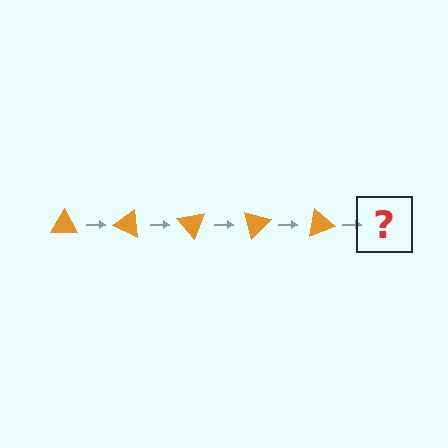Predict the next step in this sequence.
The next step is an orange triangle rotated 125 degrees.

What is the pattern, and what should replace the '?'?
The pattern is that the triangle rotates 25 degrees each step. The '?' should be an orange triangle rotated 125 degrees.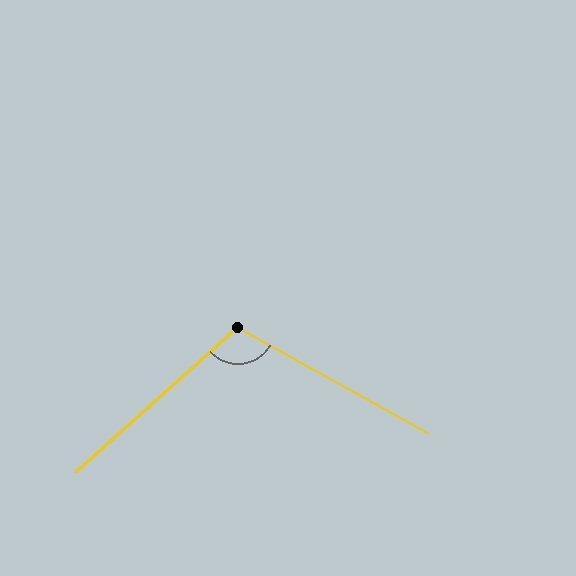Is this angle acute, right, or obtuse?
It is obtuse.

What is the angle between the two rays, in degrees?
Approximately 109 degrees.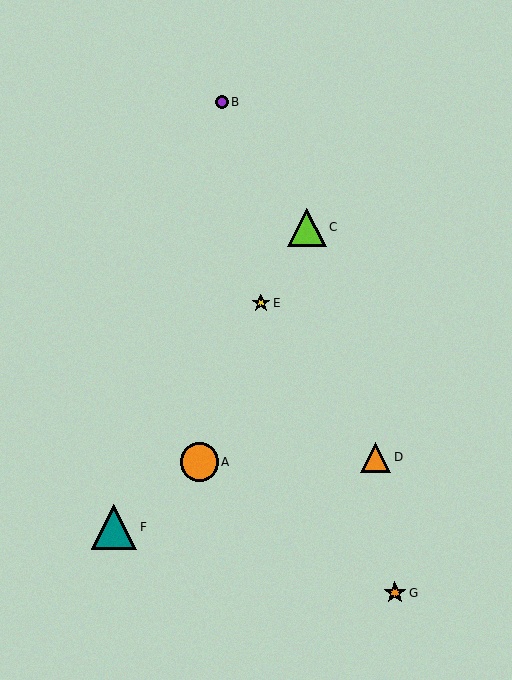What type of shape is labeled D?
Shape D is an orange triangle.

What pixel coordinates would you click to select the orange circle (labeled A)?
Click at (199, 462) to select the orange circle A.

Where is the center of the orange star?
The center of the orange star is at (395, 593).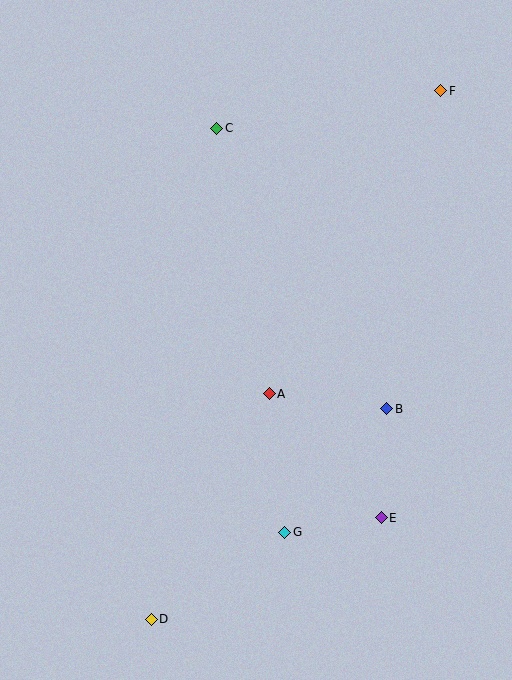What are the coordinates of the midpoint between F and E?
The midpoint between F and E is at (411, 304).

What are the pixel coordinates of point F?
Point F is at (441, 91).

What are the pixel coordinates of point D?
Point D is at (151, 619).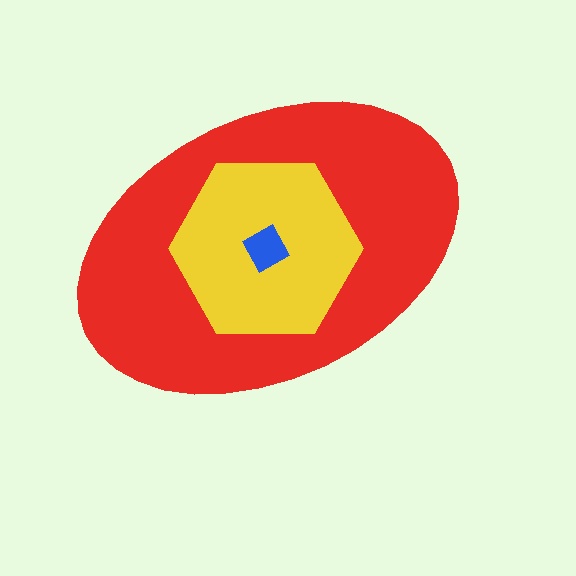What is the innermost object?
The blue diamond.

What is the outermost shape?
The red ellipse.